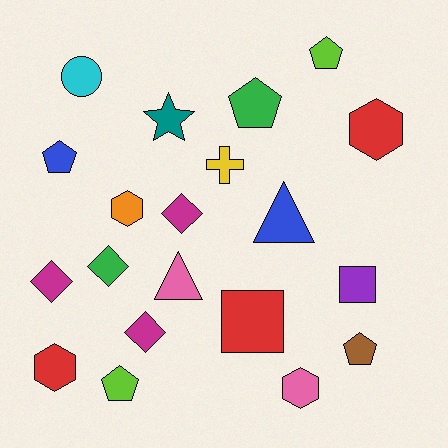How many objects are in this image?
There are 20 objects.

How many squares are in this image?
There are 2 squares.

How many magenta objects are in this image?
There are 3 magenta objects.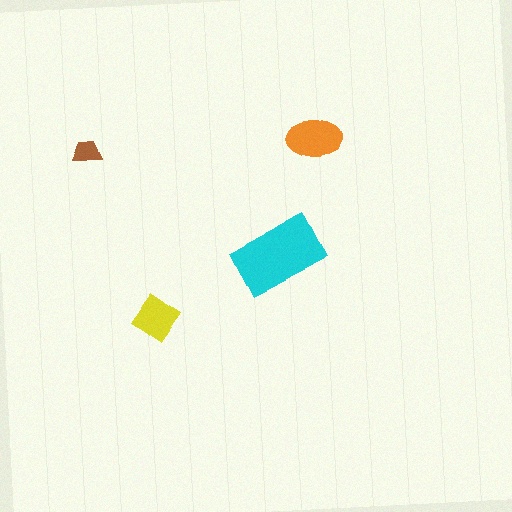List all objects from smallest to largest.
The brown trapezoid, the yellow diamond, the orange ellipse, the cyan rectangle.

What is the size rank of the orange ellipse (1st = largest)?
2nd.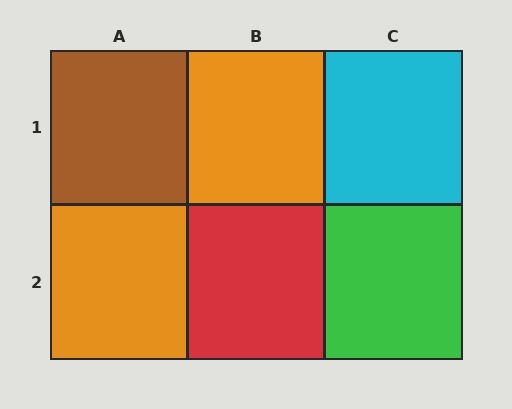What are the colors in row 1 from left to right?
Brown, orange, cyan.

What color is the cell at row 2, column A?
Orange.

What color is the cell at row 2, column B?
Red.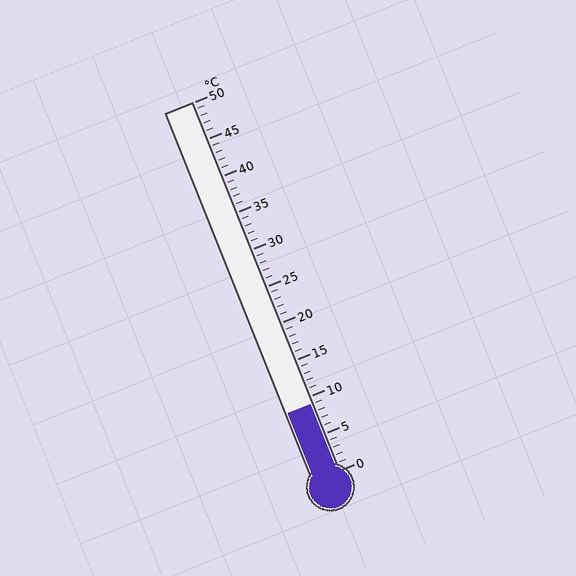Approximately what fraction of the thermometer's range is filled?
The thermometer is filled to approximately 20% of its range.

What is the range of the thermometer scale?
The thermometer scale ranges from 0°C to 50°C.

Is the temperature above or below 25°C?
The temperature is below 25°C.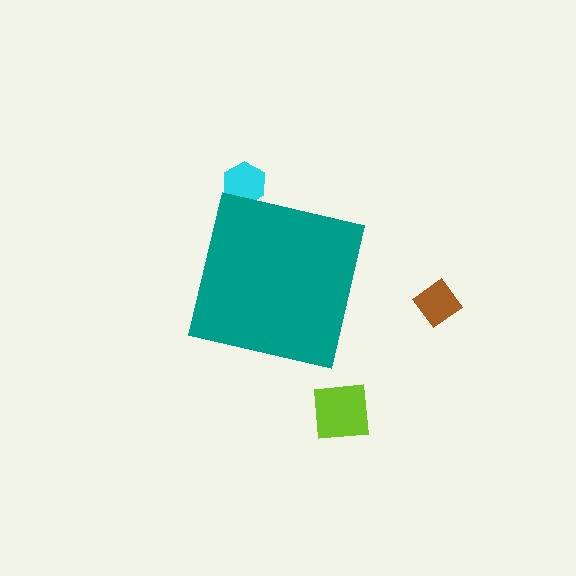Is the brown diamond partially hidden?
No, the brown diamond is fully visible.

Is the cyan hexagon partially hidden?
Yes, the cyan hexagon is partially hidden behind the teal square.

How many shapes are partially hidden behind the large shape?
1 shape is partially hidden.